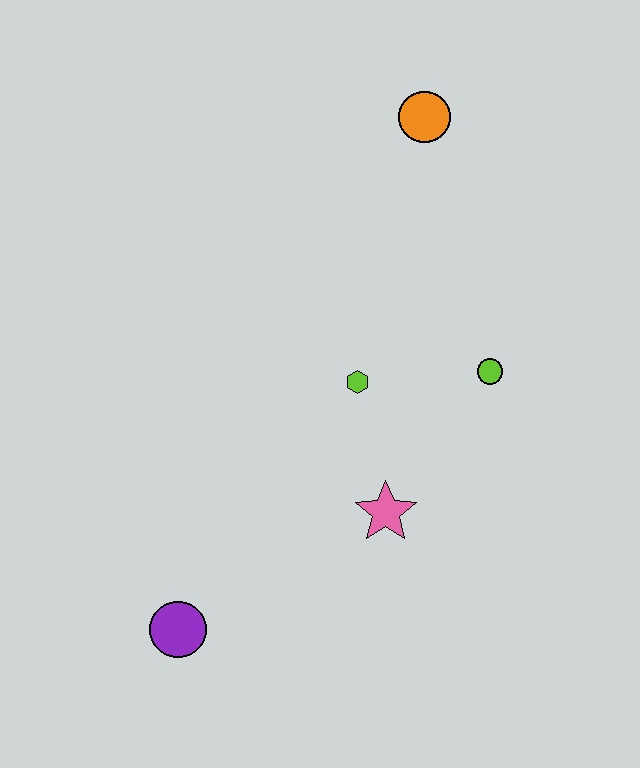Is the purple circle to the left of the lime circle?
Yes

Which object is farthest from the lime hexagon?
The purple circle is farthest from the lime hexagon.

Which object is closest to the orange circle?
The lime circle is closest to the orange circle.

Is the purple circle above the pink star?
No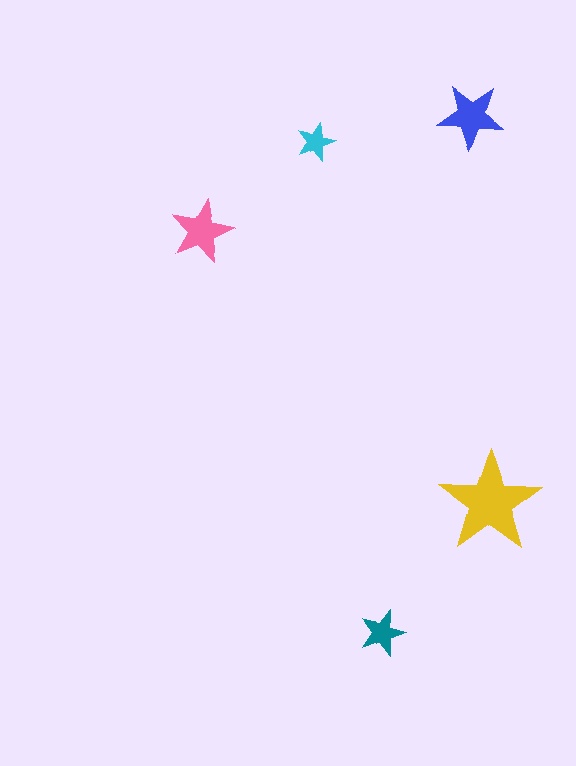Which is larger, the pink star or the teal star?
The pink one.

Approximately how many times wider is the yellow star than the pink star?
About 1.5 times wider.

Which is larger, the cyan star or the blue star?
The blue one.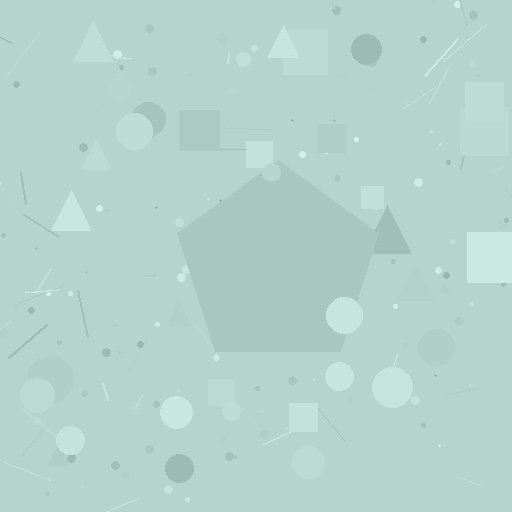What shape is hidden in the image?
A pentagon is hidden in the image.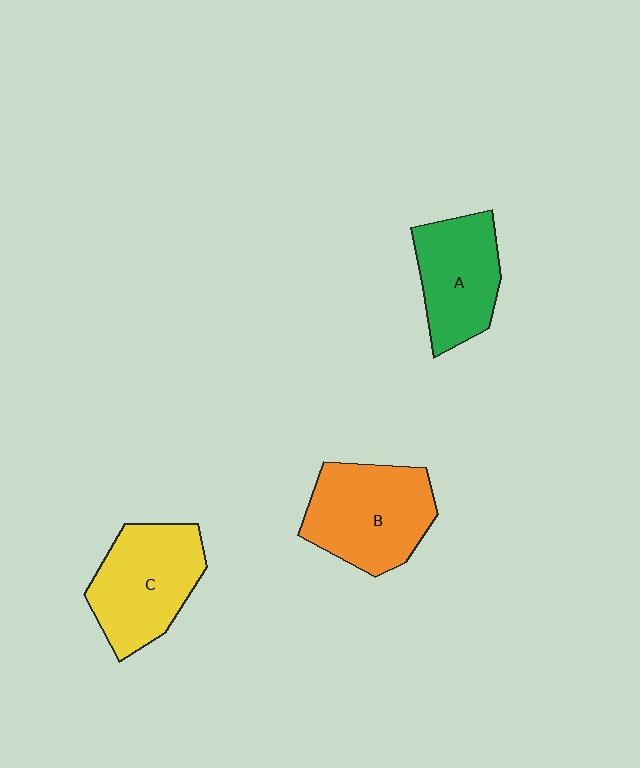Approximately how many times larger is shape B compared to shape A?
Approximately 1.2 times.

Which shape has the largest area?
Shape B (orange).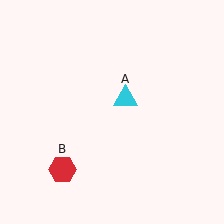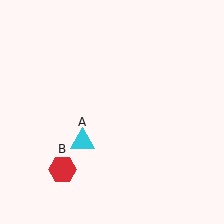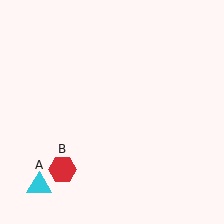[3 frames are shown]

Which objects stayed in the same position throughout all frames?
Red hexagon (object B) remained stationary.